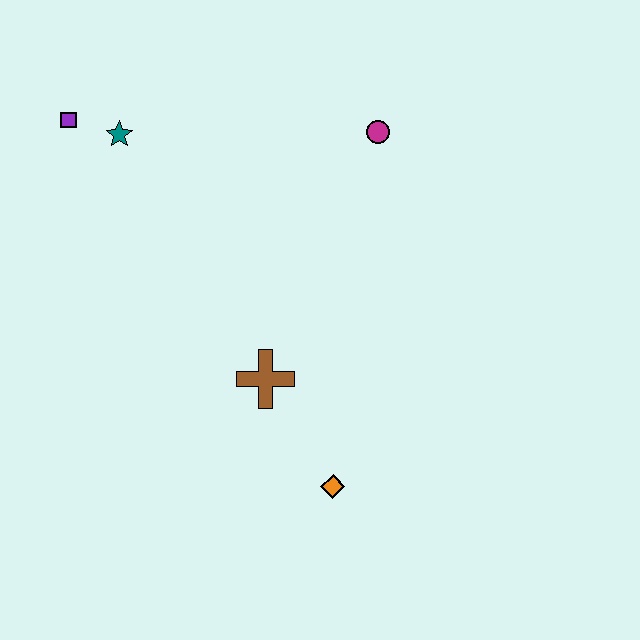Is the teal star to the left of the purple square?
No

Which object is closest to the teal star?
The purple square is closest to the teal star.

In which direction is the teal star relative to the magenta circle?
The teal star is to the left of the magenta circle.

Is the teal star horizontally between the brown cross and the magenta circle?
No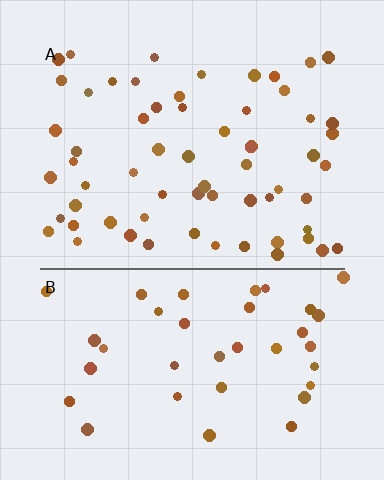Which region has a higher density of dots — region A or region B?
A (the top).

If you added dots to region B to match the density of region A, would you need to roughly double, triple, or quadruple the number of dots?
Approximately double.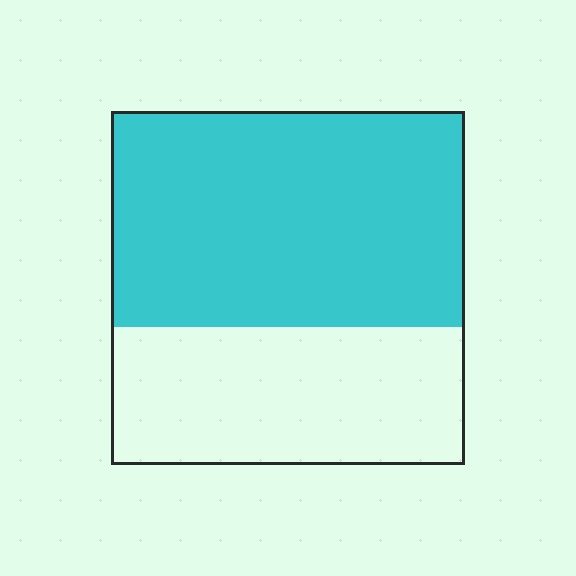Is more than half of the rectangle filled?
Yes.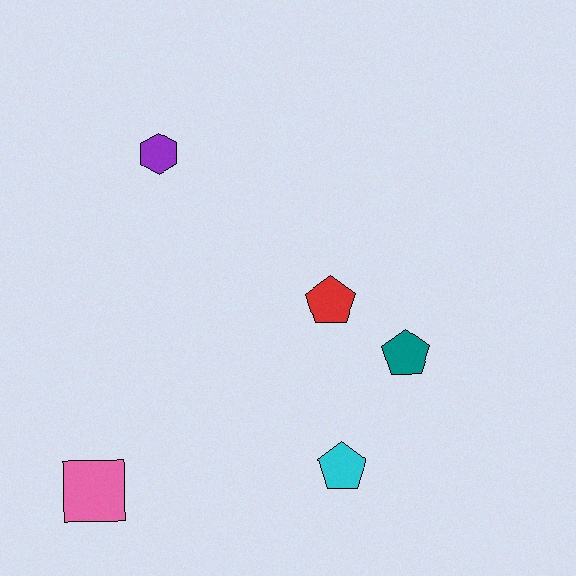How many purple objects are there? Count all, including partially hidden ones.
There is 1 purple object.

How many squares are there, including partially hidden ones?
There is 1 square.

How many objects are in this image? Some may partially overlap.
There are 5 objects.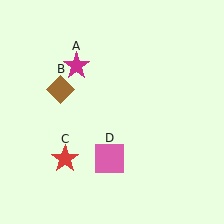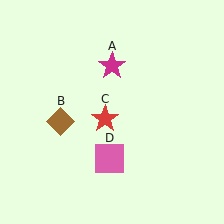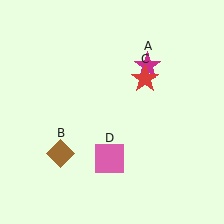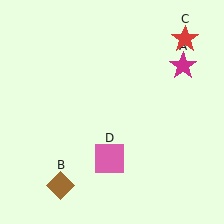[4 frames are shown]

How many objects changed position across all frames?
3 objects changed position: magenta star (object A), brown diamond (object B), red star (object C).